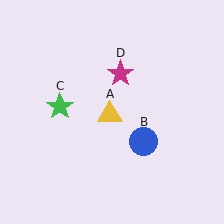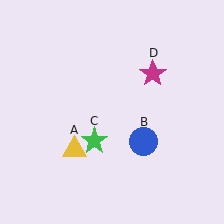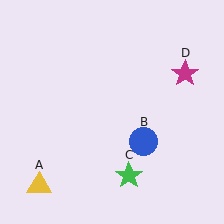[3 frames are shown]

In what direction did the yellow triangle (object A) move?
The yellow triangle (object A) moved down and to the left.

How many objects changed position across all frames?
3 objects changed position: yellow triangle (object A), green star (object C), magenta star (object D).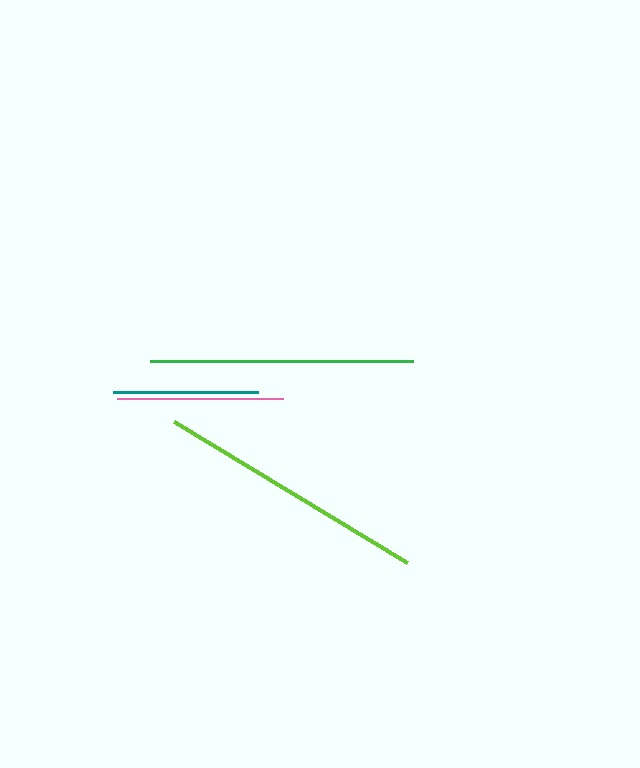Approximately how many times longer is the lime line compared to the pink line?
The lime line is approximately 1.6 times the length of the pink line.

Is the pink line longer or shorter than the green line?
The green line is longer than the pink line.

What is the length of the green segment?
The green segment is approximately 262 pixels long.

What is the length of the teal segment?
The teal segment is approximately 146 pixels long.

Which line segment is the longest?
The lime line is the longest at approximately 272 pixels.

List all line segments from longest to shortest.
From longest to shortest: lime, green, pink, teal.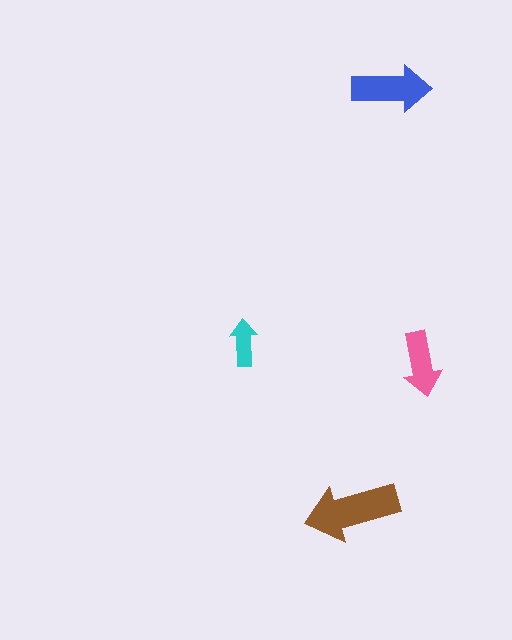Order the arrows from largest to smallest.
the brown one, the blue one, the pink one, the cyan one.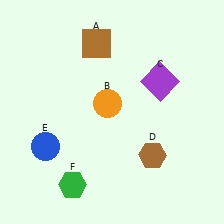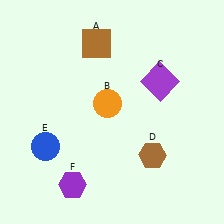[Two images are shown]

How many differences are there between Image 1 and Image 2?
There is 1 difference between the two images.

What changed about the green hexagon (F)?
In Image 1, F is green. In Image 2, it changed to purple.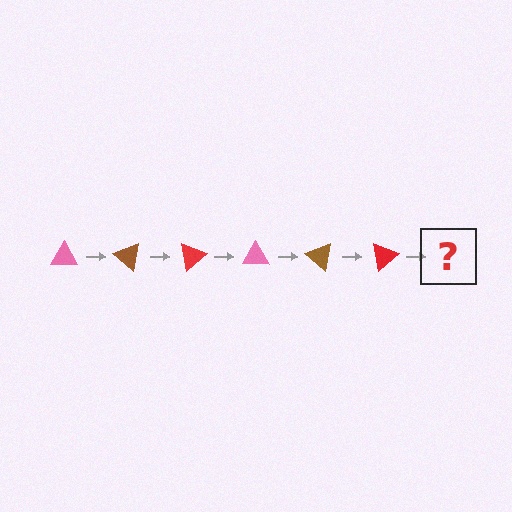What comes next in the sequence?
The next element should be a pink triangle, rotated 240 degrees from the start.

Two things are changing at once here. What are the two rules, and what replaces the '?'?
The two rules are that it rotates 40 degrees each step and the color cycles through pink, brown, and red. The '?' should be a pink triangle, rotated 240 degrees from the start.